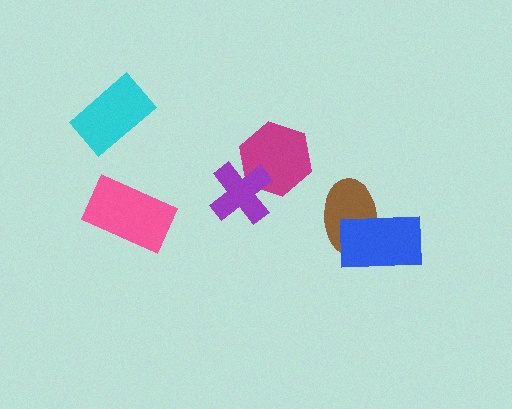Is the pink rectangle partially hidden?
No, no other shape covers it.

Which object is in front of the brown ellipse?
The blue rectangle is in front of the brown ellipse.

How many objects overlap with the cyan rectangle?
0 objects overlap with the cyan rectangle.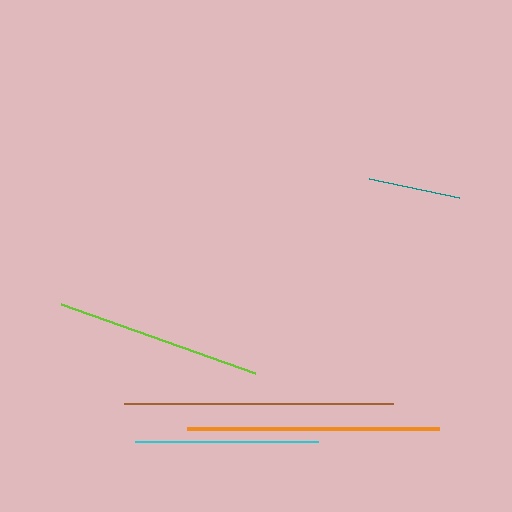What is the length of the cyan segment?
The cyan segment is approximately 183 pixels long.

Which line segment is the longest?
The brown line is the longest at approximately 269 pixels.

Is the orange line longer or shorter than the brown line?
The brown line is longer than the orange line.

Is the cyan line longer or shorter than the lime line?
The lime line is longer than the cyan line.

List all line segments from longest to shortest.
From longest to shortest: brown, orange, lime, cyan, teal.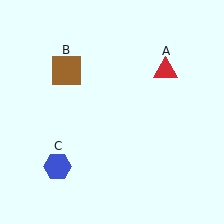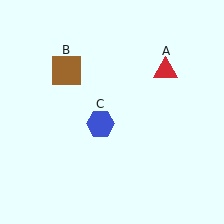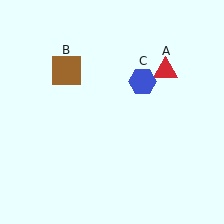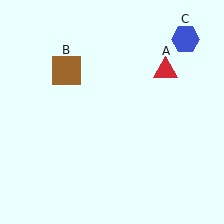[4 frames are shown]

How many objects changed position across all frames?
1 object changed position: blue hexagon (object C).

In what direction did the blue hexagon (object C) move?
The blue hexagon (object C) moved up and to the right.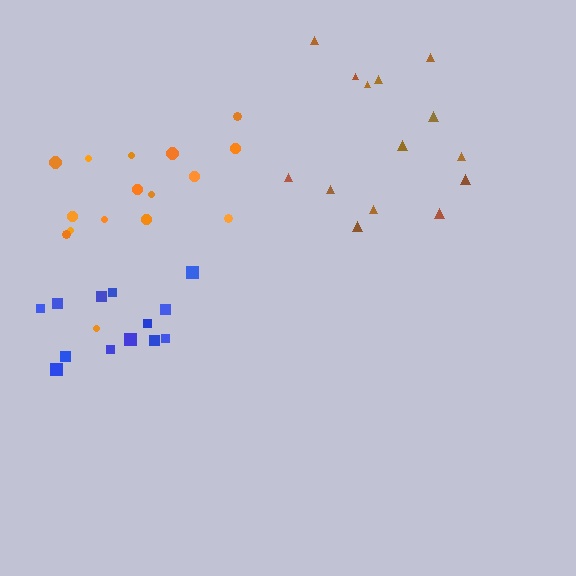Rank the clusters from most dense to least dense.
blue, orange, brown.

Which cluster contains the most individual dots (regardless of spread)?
Orange (16).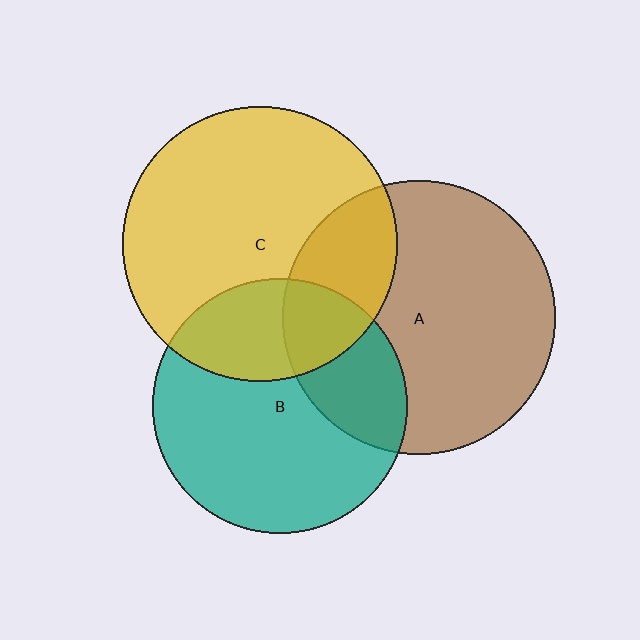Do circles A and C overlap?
Yes.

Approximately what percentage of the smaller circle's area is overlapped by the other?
Approximately 25%.